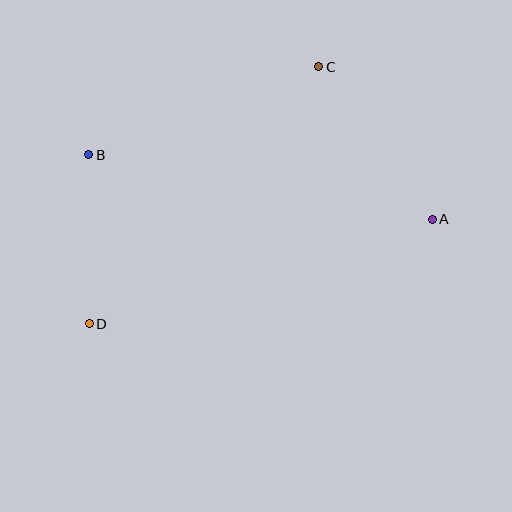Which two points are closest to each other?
Points B and D are closest to each other.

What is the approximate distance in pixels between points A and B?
The distance between A and B is approximately 350 pixels.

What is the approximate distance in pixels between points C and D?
The distance between C and D is approximately 344 pixels.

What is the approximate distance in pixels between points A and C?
The distance between A and C is approximately 190 pixels.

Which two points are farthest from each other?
Points A and D are farthest from each other.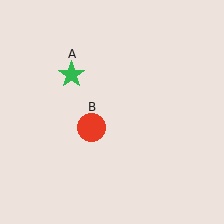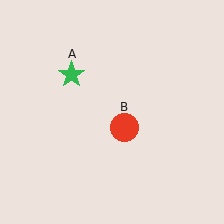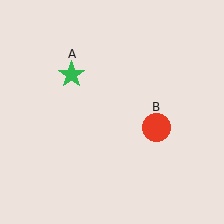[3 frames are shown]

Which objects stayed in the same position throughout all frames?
Green star (object A) remained stationary.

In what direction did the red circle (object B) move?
The red circle (object B) moved right.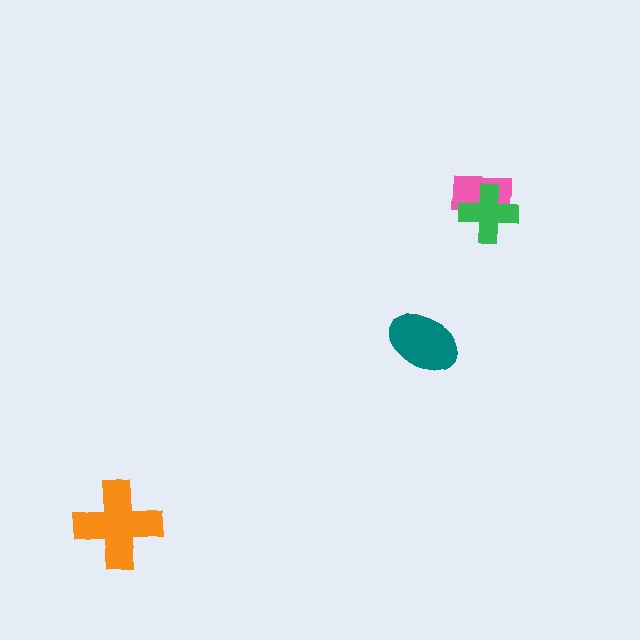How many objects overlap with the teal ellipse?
0 objects overlap with the teal ellipse.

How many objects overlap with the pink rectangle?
1 object overlaps with the pink rectangle.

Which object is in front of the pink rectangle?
The green cross is in front of the pink rectangle.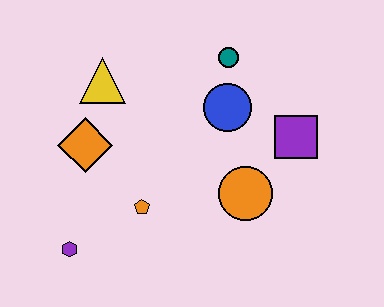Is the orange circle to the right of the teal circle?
Yes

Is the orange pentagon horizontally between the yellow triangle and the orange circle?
Yes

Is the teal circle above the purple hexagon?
Yes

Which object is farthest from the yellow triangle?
The purple square is farthest from the yellow triangle.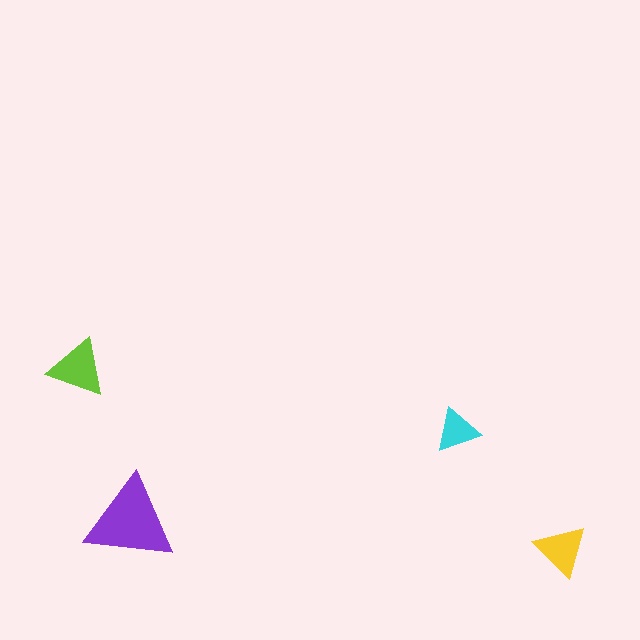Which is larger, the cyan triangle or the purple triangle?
The purple one.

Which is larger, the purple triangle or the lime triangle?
The purple one.